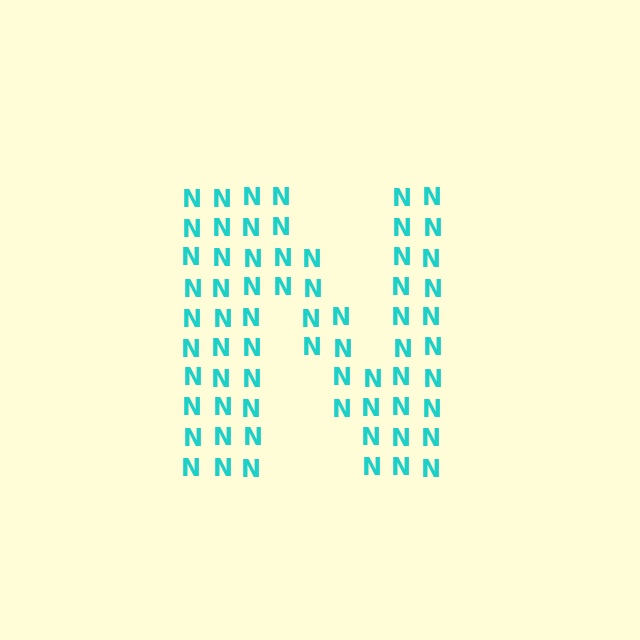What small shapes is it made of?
It is made of small letter N's.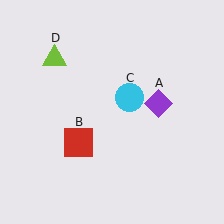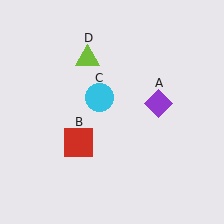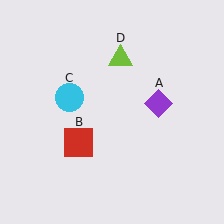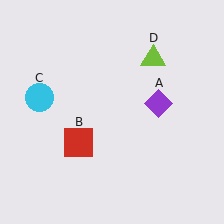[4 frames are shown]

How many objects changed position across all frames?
2 objects changed position: cyan circle (object C), lime triangle (object D).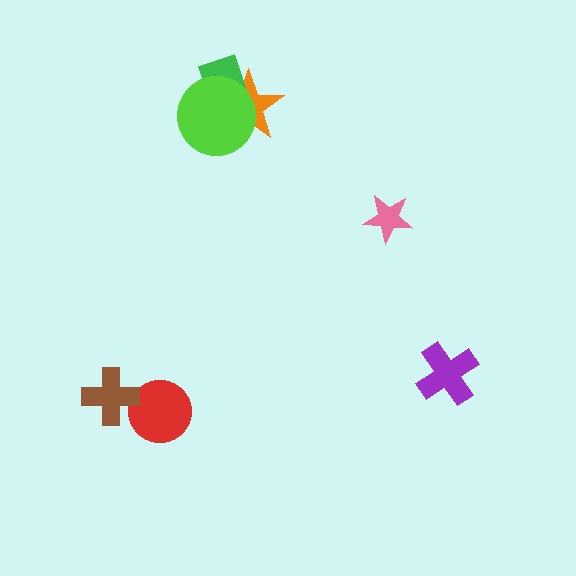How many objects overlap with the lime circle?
2 objects overlap with the lime circle.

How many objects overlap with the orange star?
2 objects overlap with the orange star.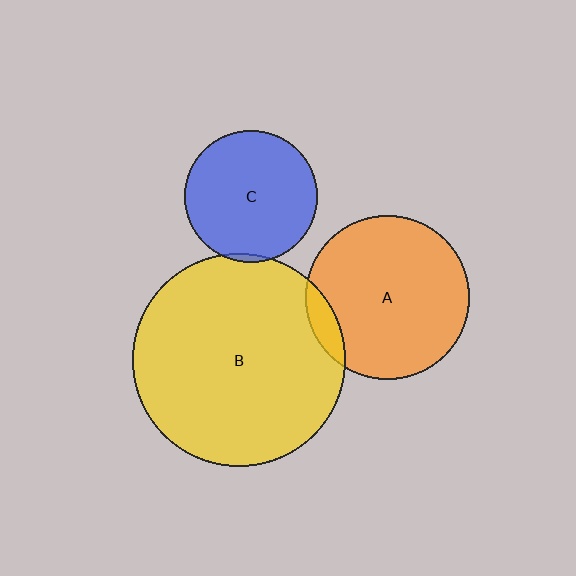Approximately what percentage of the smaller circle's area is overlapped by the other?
Approximately 10%.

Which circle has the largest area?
Circle B (yellow).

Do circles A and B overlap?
Yes.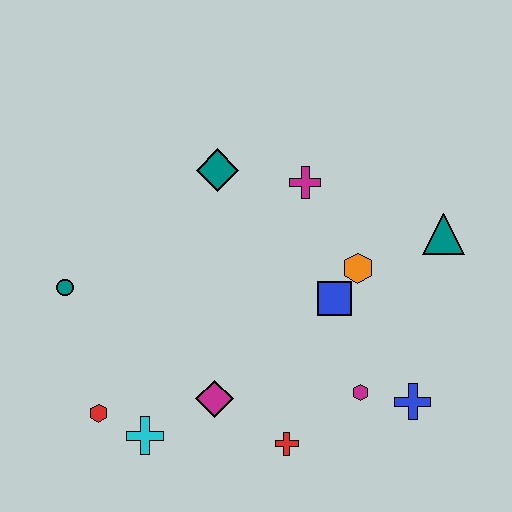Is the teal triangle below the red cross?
No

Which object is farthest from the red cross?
The teal diamond is farthest from the red cross.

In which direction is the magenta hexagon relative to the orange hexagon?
The magenta hexagon is below the orange hexagon.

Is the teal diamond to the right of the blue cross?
No